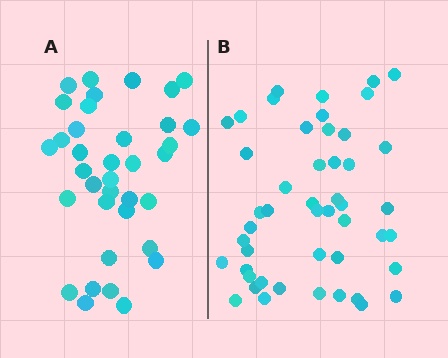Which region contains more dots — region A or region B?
Region B (the right region) has more dots.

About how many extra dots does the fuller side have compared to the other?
Region B has roughly 12 or so more dots than region A.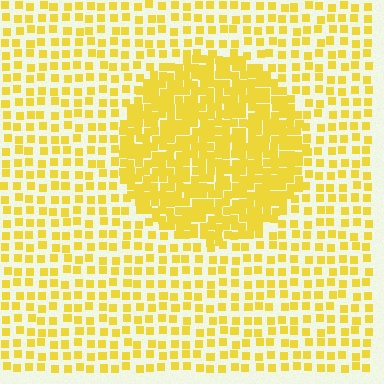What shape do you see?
I see a circle.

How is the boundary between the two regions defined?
The boundary is defined by a change in element density (approximately 2.3x ratio). All elements are the same color, size, and shape.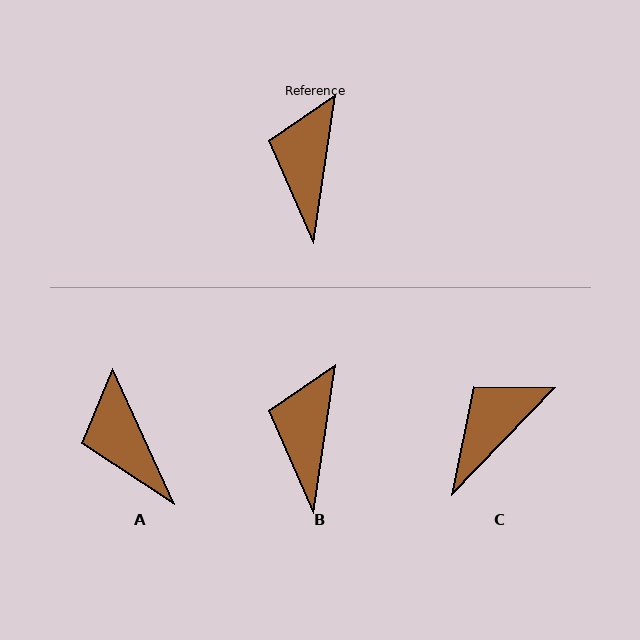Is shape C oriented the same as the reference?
No, it is off by about 35 degrees.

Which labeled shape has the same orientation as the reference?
B.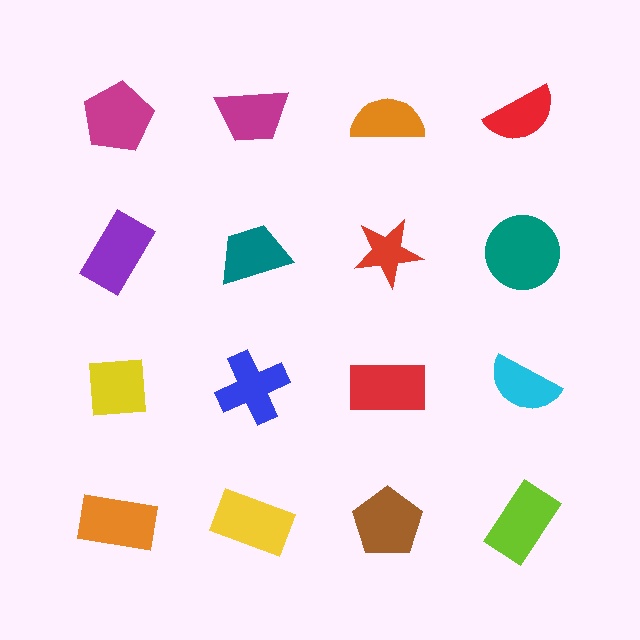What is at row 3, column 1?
A yellow square.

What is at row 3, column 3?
A red rectangle.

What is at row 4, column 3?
A brown pentagon.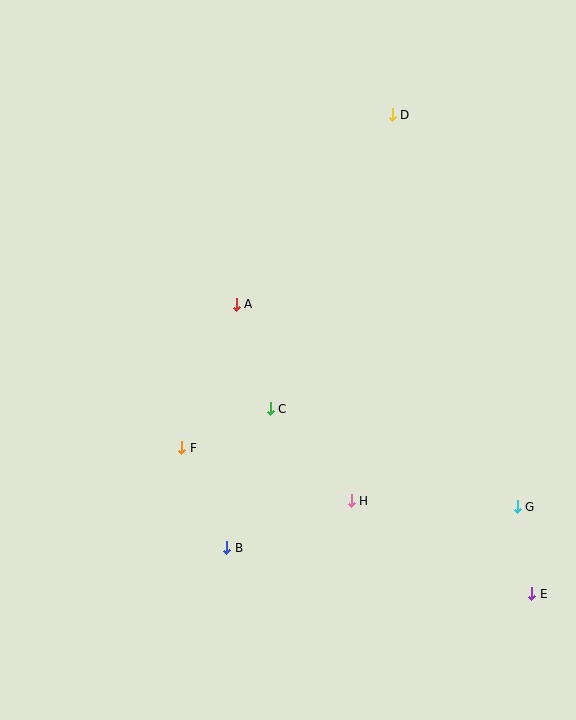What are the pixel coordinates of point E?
Point E is at (532, 594).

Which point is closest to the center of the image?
Point C at (270, 409) is closest to the center.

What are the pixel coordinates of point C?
Point C is at (270, 409).